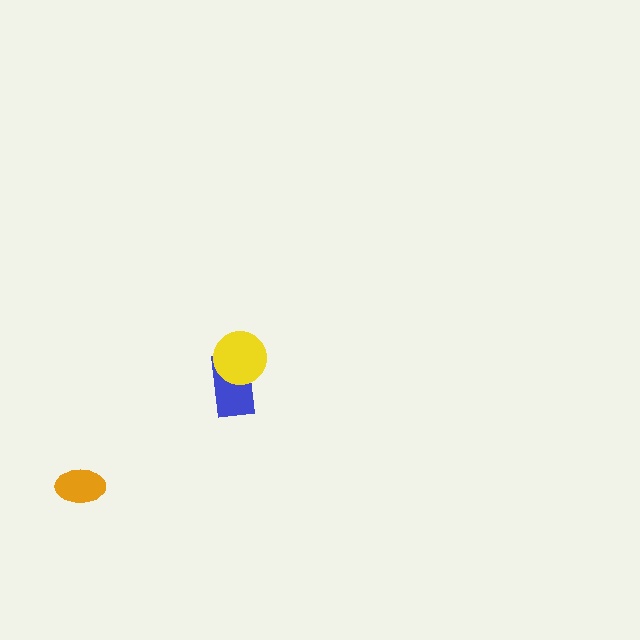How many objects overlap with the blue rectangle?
1 object overlaps with the blue rectangle.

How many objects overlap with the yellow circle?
1 object overlaps with the yellow circle.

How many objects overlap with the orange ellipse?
0 objects overlap with the orange ellipse.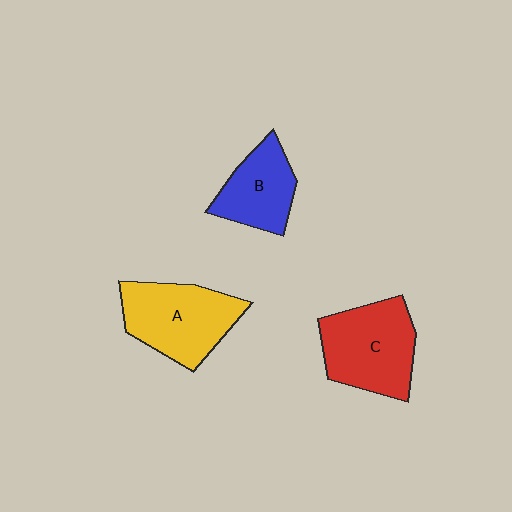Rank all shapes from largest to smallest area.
From largest to smallest: C (red), A (yellow), B (blue).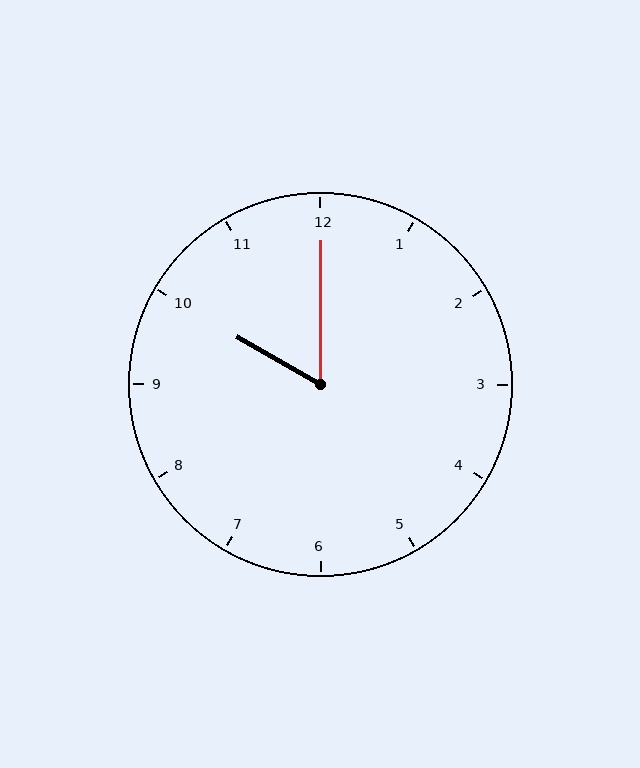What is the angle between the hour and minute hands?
Approximately 60 degrees.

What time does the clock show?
10:00.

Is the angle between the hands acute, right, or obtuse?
It is acute.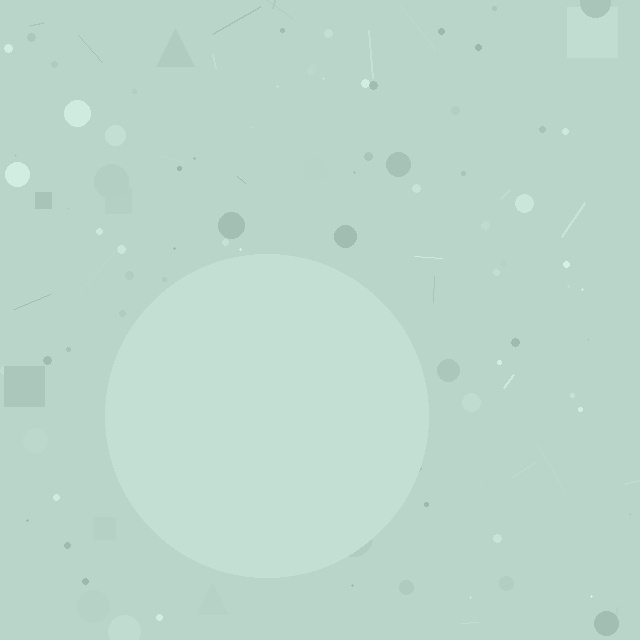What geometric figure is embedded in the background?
A circle is embedded in the background.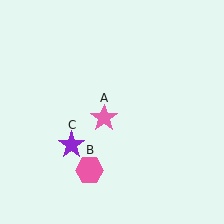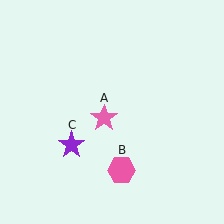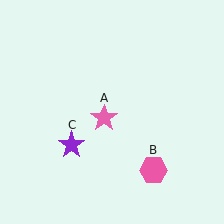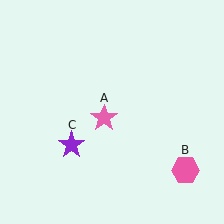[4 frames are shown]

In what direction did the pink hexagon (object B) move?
The pink hexagon (object B) moved right.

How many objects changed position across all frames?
1 object changed position: pink hexagon (object B).